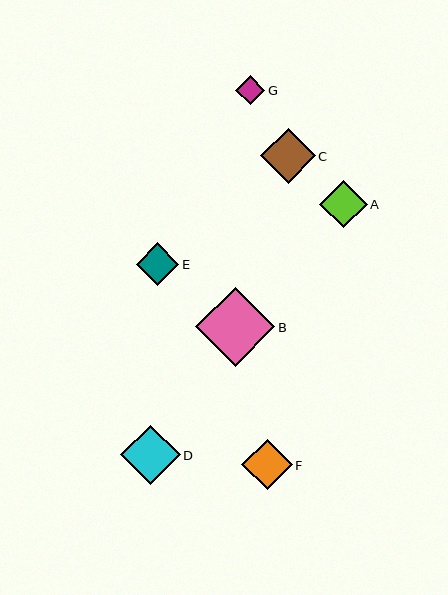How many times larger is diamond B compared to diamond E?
Diamond B is approximately 1.9 times the size of diamond E.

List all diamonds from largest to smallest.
From largest to smallest: B, D, C, F, A, E, G.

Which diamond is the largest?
Diamond B is the largest with a size of approximately 79 pixels.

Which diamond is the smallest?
Diamond G is the smallest with a size of approximately 29 pixels.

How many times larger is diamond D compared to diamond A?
Diamond D is approximately 1.3 times the size of diamond A.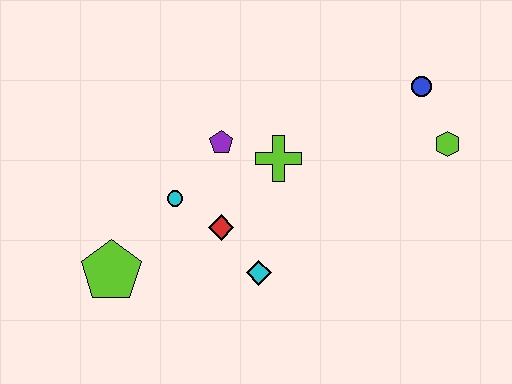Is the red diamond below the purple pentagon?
Yes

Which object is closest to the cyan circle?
The red diamond is closest to the cyan circle.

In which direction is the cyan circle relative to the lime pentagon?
The cyan circle is above the lime pentagon.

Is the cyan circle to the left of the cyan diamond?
Yes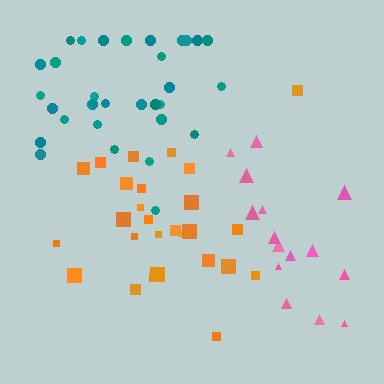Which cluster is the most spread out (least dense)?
Pink.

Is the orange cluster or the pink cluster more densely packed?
Orange.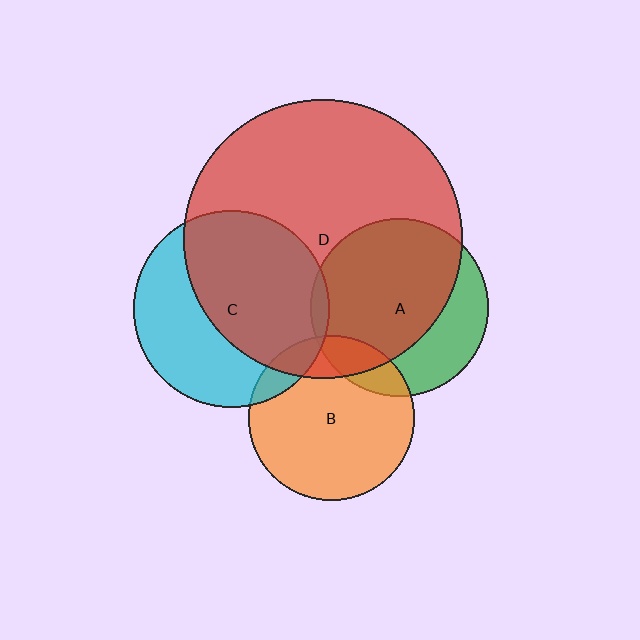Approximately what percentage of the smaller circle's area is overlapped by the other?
Approximately 15%.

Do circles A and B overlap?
Yes.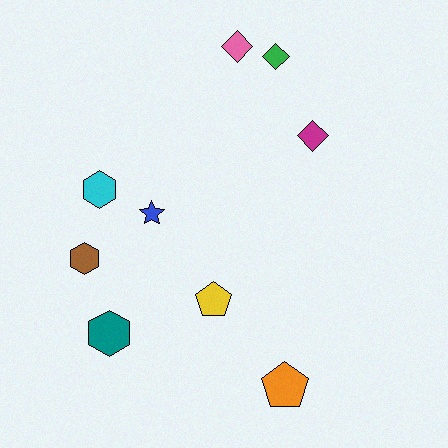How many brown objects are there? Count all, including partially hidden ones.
There is 1 brown object.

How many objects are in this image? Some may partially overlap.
There are 9 objects.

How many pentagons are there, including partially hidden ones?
There are 2 pentagons.